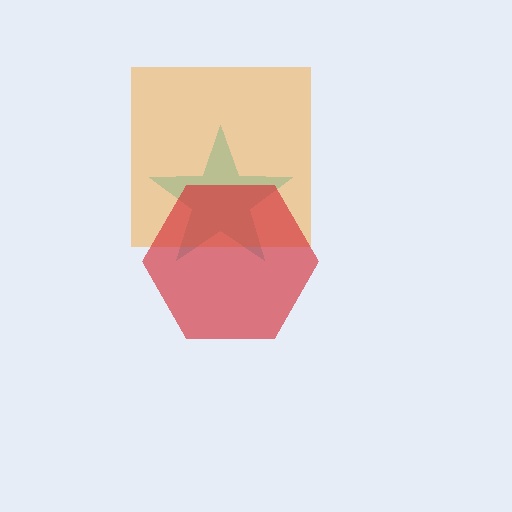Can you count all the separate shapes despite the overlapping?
Yes, there are 3 separate shapes.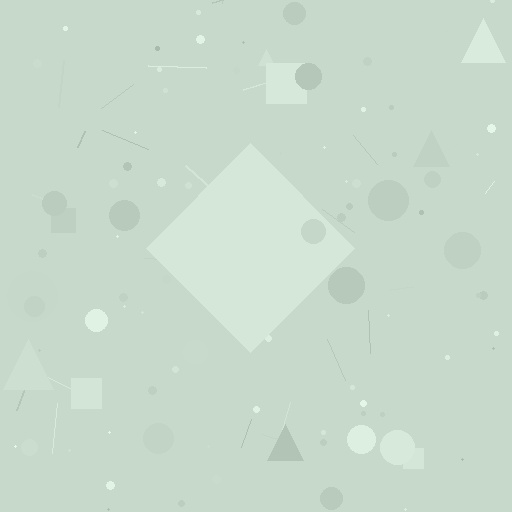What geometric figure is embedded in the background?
A diamond is embedded in the background.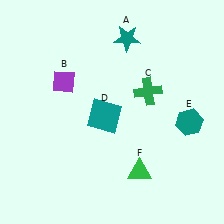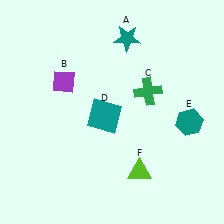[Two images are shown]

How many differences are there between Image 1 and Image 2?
There is 1 difference between the two images.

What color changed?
The triangle (F) changed from green in Image 1 to lime in Image 2.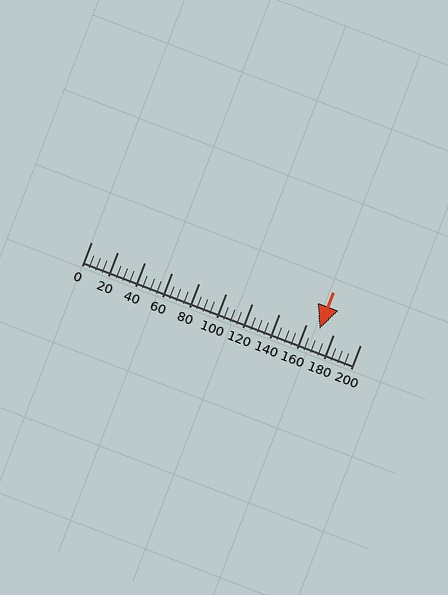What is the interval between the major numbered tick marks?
The major tick marks are spaced 20 units apart.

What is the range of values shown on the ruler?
The ruler shows values from 0 to 200.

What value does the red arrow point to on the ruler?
The red arrow points to approximately 170.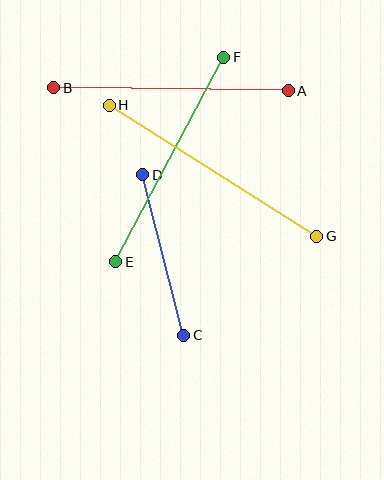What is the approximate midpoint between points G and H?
The midpoint is at approximately (213, 171) pixels.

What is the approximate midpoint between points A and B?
The midpoint is at approximately (171, 89) pixels.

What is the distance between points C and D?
The distance is approximately 166 pixels.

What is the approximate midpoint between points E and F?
The midpoint is at approximately (170, 160) pixels.